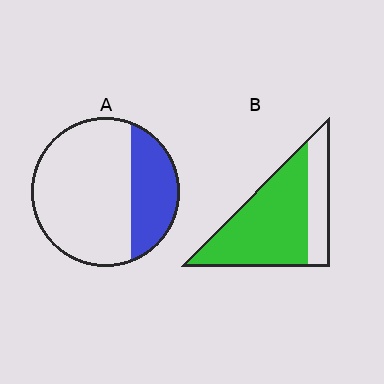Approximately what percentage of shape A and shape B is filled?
A is approximately 30% and B is approximately 75%.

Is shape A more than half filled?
No.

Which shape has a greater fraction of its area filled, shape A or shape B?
Shape B.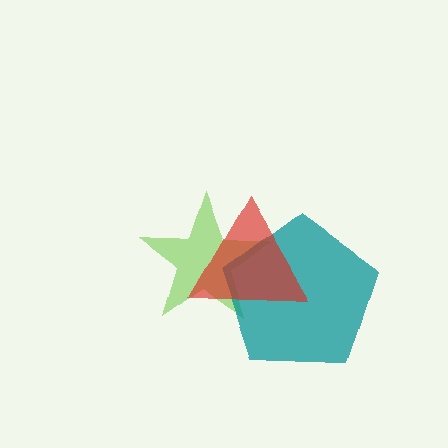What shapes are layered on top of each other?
The layered shapes are: a lime star, a teal pentagon, a red triangle.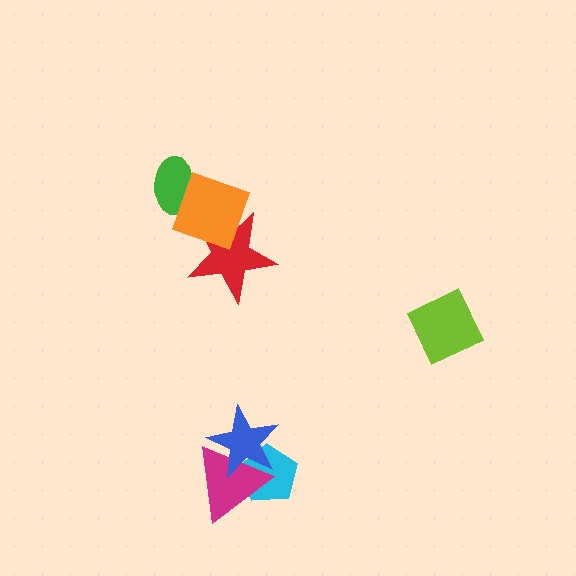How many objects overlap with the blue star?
2 objects overlap with the blue star.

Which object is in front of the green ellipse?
The orange diamond is in front of the green ellipse.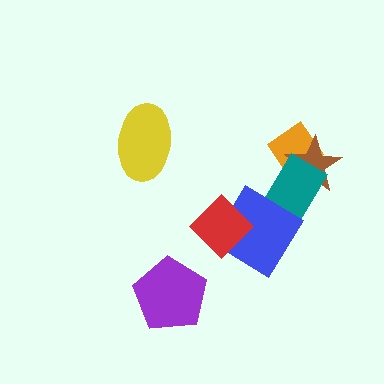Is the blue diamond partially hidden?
Yes, it is partially covered by another shape.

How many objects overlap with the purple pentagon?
0 objects overlap with the purple pentagon.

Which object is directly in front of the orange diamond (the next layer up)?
The brown star is directly in front of the orange diamond.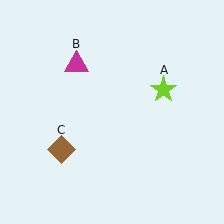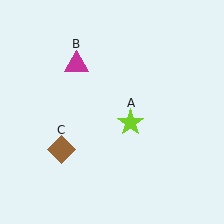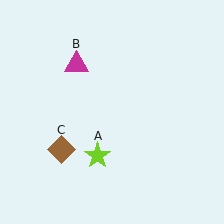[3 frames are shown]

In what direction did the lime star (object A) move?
The lime star (object A) moved down and to the left.